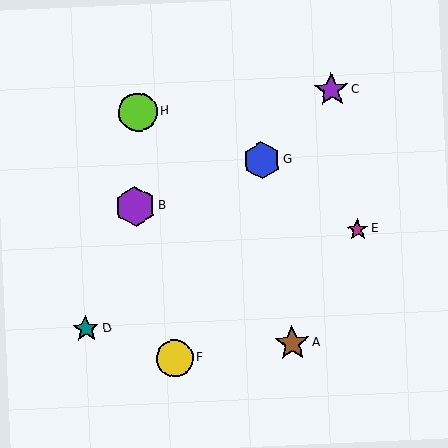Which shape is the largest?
The purple hexagon (labeled B) is the largest.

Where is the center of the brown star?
The center of the brown star is at (292, 343).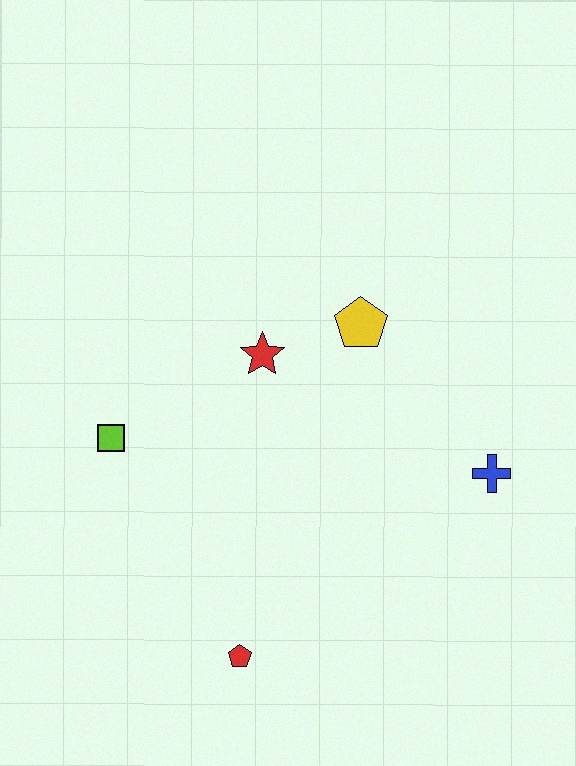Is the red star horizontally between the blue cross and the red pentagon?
Yes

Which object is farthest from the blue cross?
The lime square is farthest from the blue cross.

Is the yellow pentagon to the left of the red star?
No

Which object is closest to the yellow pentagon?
The red star is closest to the yellow pentagon.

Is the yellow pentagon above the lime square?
Yes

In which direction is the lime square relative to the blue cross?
The lime square is to the left of the blue cross.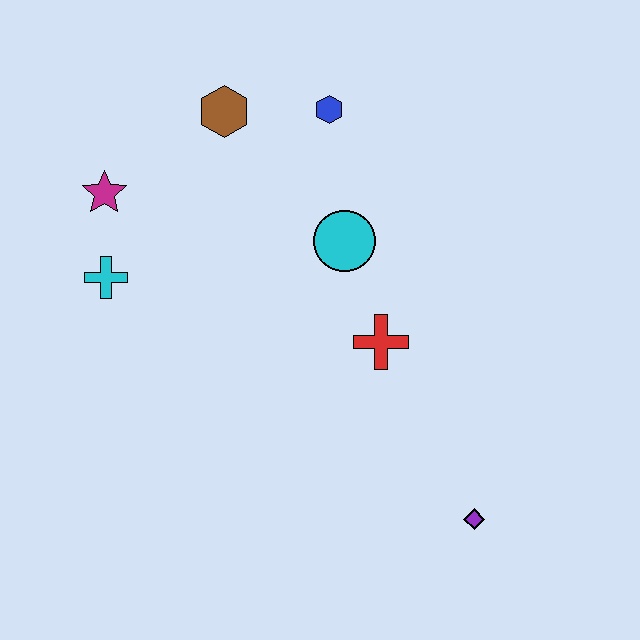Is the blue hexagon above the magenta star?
Yes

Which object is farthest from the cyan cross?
The purple diamond is farthest from the cyan cross.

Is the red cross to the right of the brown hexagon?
Yes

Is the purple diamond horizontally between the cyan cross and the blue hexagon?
No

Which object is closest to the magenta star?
The cyan cross is closest to the magenta star.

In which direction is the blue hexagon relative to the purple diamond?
The blue hexagon is above the purple diamond.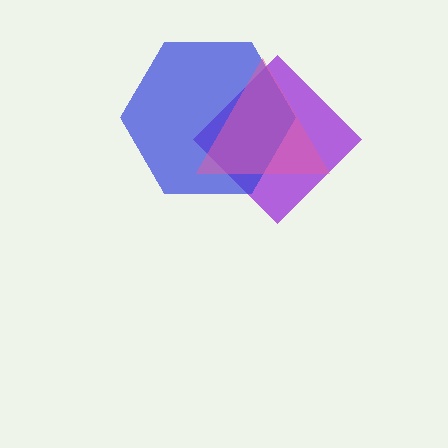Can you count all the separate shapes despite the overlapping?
Yes, there are 3 separate shapes.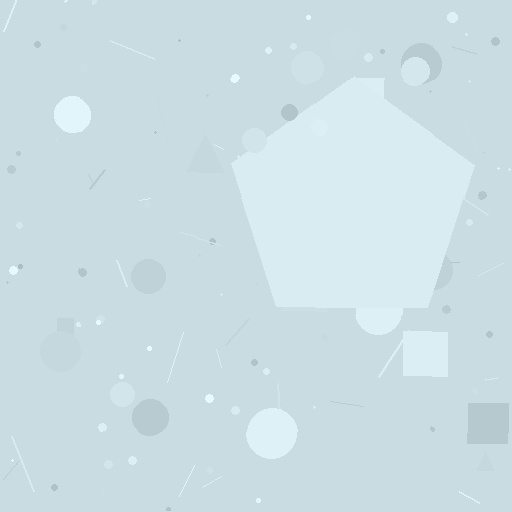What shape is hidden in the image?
A pentagon is hidden in the image.